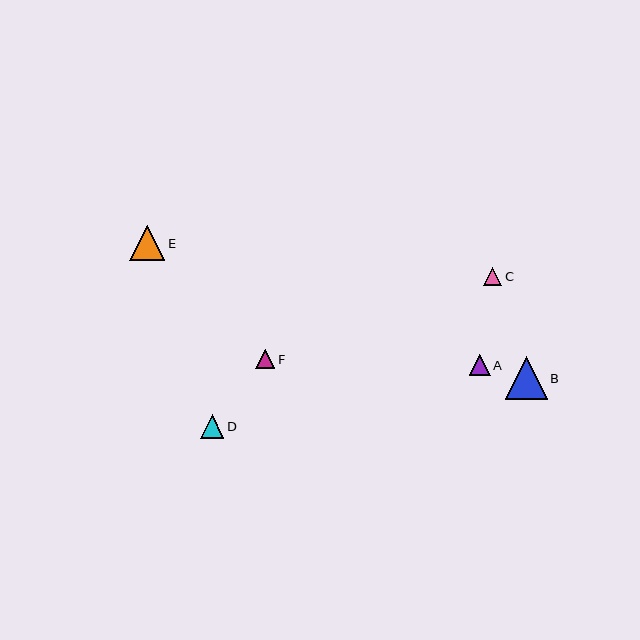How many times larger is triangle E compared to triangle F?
Triangle E is approximately 1.8 times the size of triangle F.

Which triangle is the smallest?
Triangle C is the smallest with a size of approximately 18 pixels.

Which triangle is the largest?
Triangle B is the largest with a size of approximately 42 pixels.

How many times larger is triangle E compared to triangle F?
Triangle E is approximately 1.8 times the size of triangle F.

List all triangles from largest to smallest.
From largest to smallest: B, E, D, A, F, C.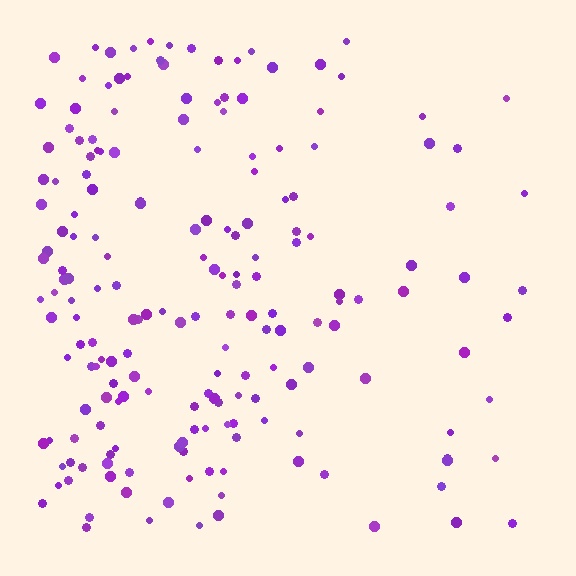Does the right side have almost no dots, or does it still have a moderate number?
Still a moderate number, just noticeably fewer than the left.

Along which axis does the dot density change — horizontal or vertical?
Horizontal.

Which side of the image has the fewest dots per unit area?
The right.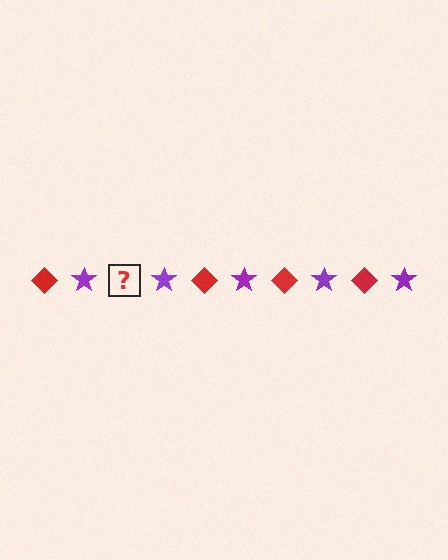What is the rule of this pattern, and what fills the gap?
The rule is that the pattern alternates between red diamond and purple star. The gap should be filled with a red diamond.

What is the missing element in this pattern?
The missing element is a red diamond.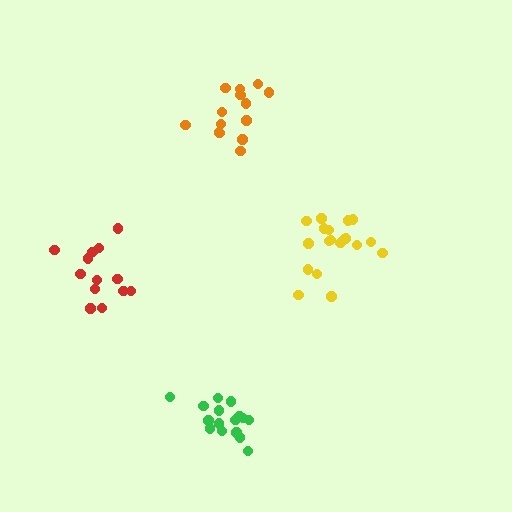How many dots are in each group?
Group 1: 14 dots, Group 2: 19 dots, Group 3: 16 dots, Group 4: 14 dots (63 total).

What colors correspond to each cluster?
The clusters are colored: red, yellow, green, orange.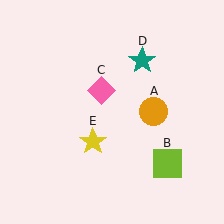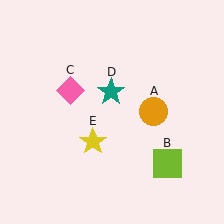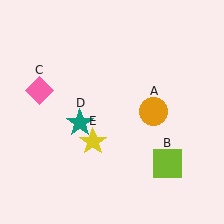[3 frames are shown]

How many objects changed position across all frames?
2 objects changed position: pink diamond (object C), teal star (object D).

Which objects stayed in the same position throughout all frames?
Orange circle (object A) and lime square (object B) and yellow star (object E) remained stationary.